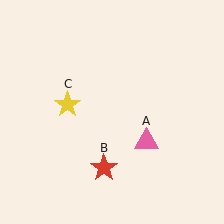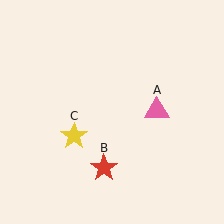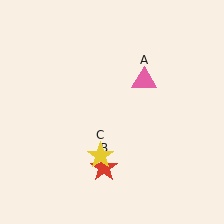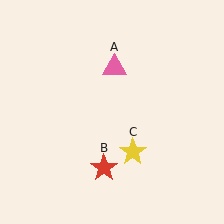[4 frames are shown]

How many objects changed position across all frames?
2 objects changed position: pink triangle (object A), yellow star (object C).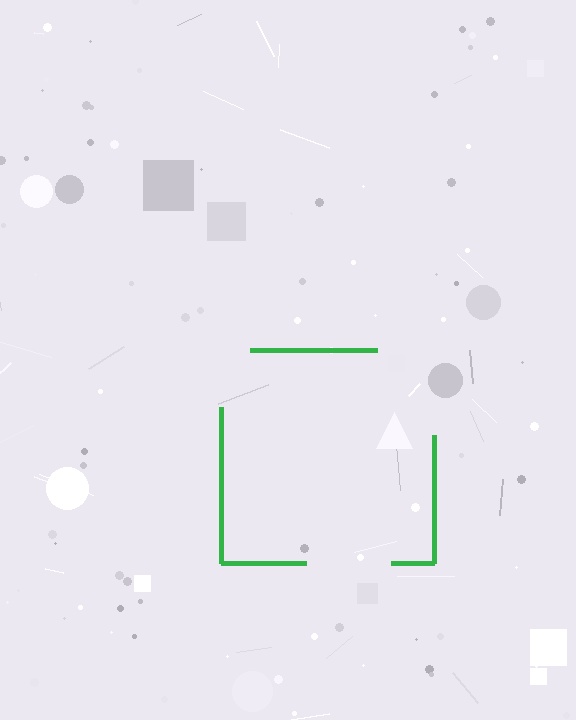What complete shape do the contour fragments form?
The contour fragments form a square.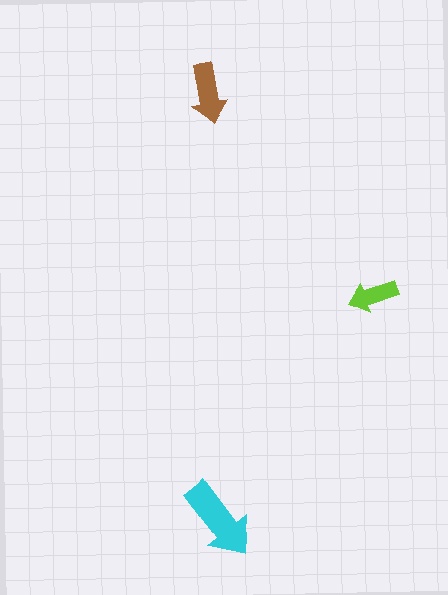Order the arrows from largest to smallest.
the cyan one, the brown one, the lime one.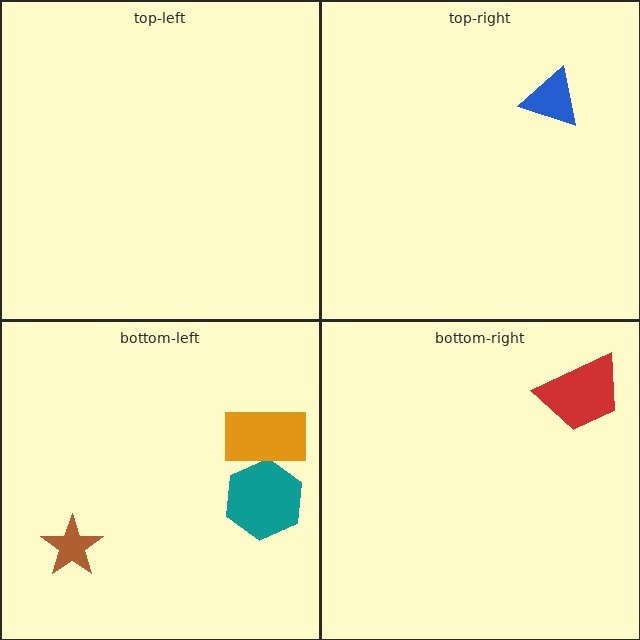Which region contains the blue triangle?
The top-right region.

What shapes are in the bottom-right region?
The red trapezoid.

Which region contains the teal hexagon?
The bottom-left region.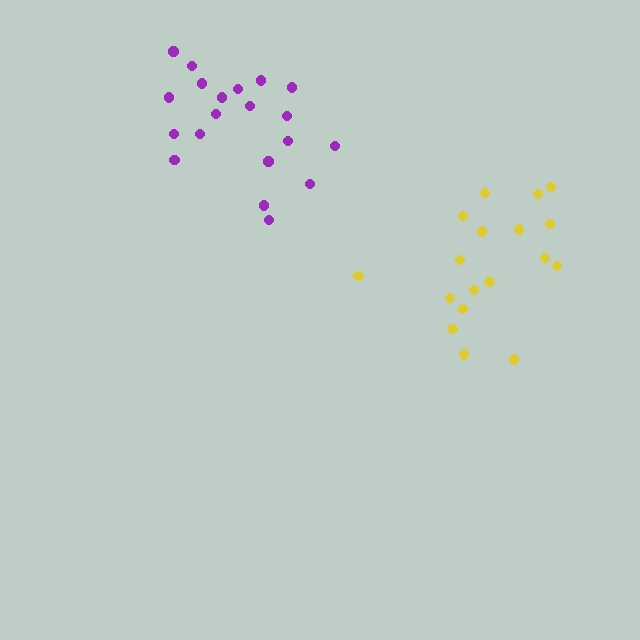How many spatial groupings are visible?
There are 2 spatial groupings.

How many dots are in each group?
Group 1: 20 dots, Group 2: 18 dots (38 total).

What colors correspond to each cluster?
The clusters are colored: purple, yellow.